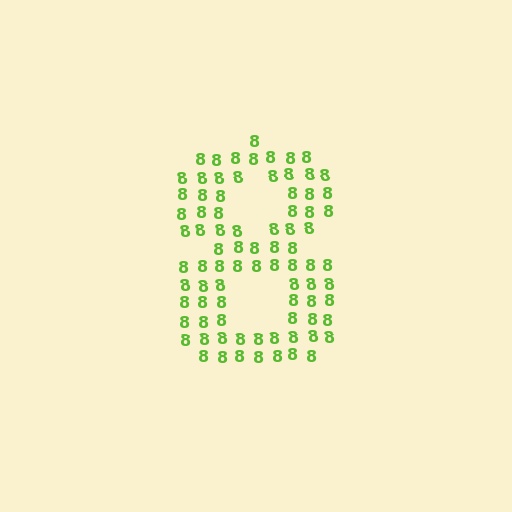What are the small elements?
The small elements are digit 8's.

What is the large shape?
The large shape is the digit 8.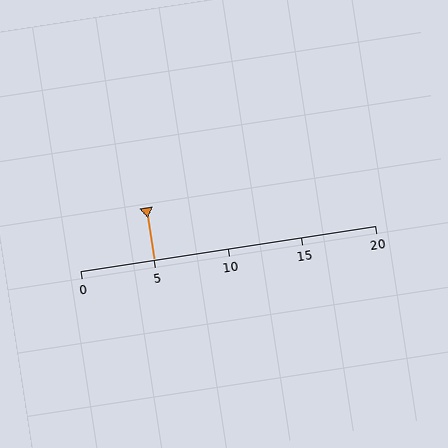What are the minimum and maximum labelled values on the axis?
The axis runs from 0 to 20.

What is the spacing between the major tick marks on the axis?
The major ticks are spaced 5 apart.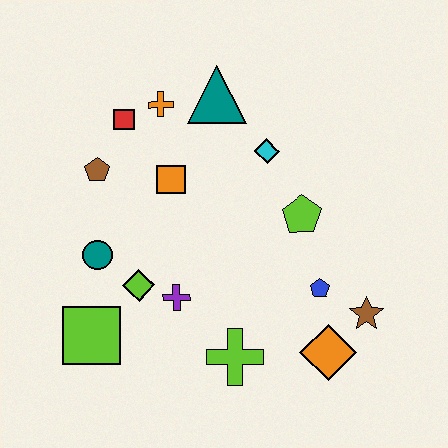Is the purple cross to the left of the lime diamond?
No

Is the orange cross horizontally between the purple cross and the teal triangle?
No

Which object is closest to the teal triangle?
The orange cross is closest to the teal triangle.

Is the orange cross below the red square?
No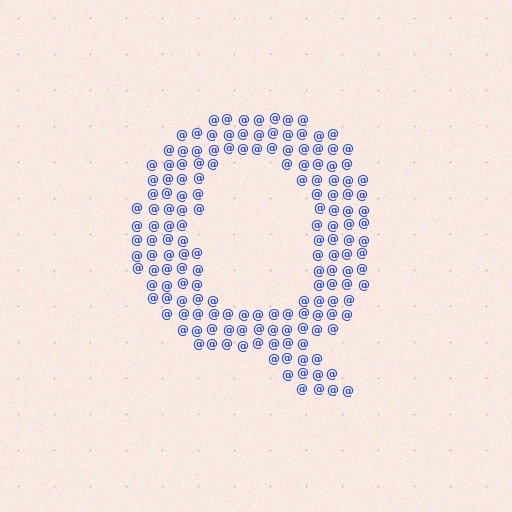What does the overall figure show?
The overall figure shows the letter Q.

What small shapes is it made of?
It is made of small at signs.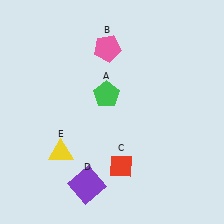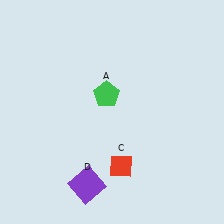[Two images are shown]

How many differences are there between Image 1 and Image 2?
There are 2 differences between the two images.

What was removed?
The yellow triangle (E), the pink pentagon (B) were removed in Image 2.